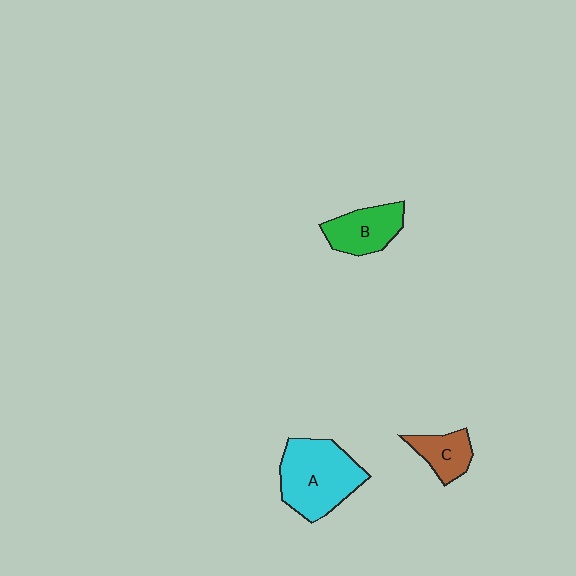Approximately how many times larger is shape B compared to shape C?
Approximately 1.4 times.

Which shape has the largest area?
Shape A (cyan).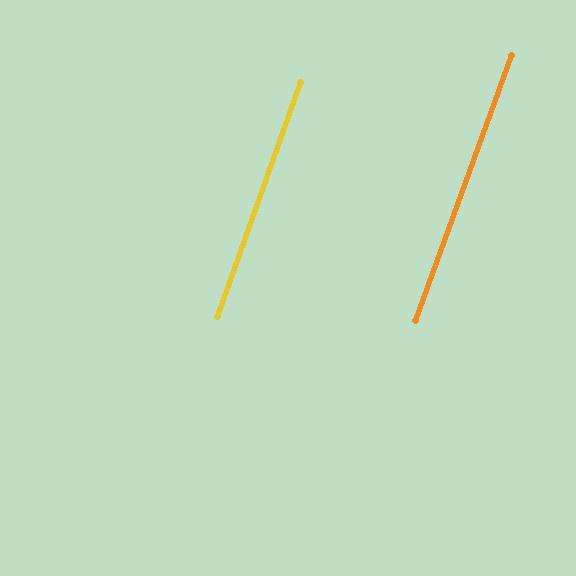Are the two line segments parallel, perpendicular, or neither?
Parallel — their directions differ by only 0.5°.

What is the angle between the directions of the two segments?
Approximately 1 degree.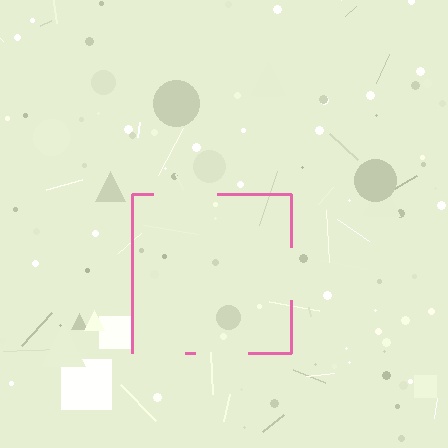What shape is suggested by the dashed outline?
The dashed outline suggests a square.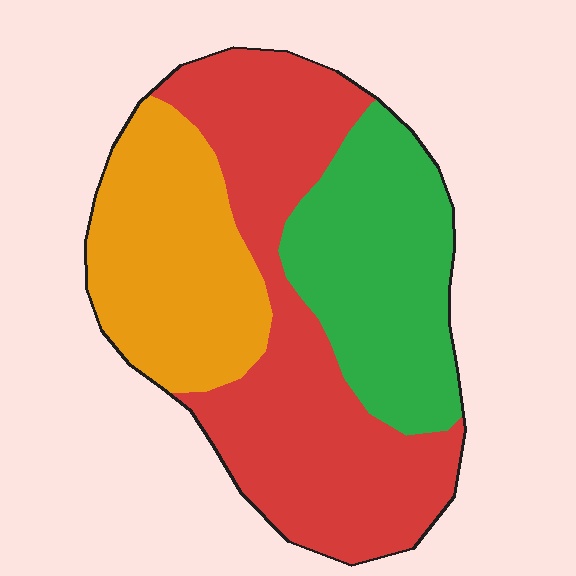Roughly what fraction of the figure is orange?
Orange takes up about one quarter (1/4) of the figure.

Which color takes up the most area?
Red, at roughly 45%.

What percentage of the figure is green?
Green covers roughly 30% of the figure.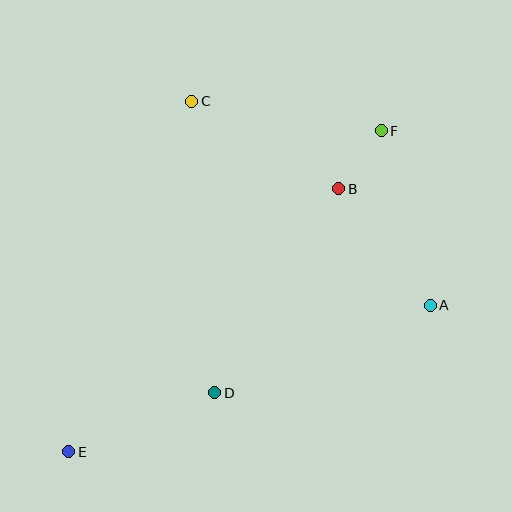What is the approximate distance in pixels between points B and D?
The distance between B and D is approximately 239 pixels.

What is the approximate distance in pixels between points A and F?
The distance between A and F is approximately 181 pixels.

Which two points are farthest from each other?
Points E and F are farthest from each other.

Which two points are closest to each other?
Points B and F are closest to each other.